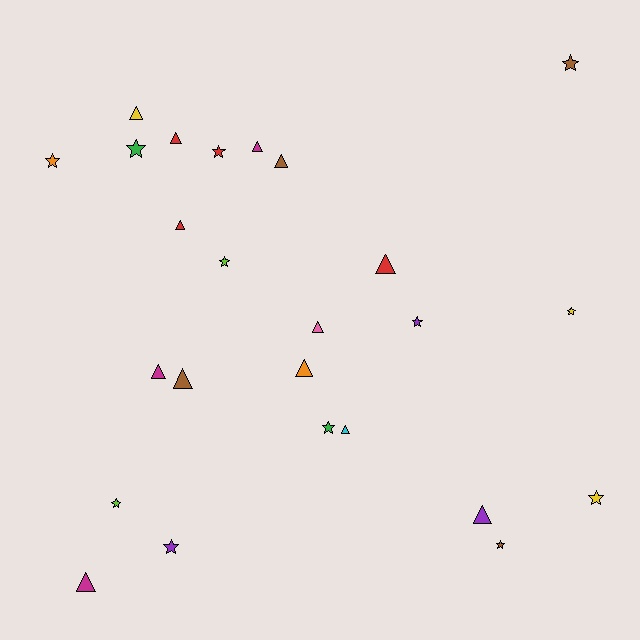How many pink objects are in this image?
There is 1 pink object.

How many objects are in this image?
There are 25 objects.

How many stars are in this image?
There are 12 stars.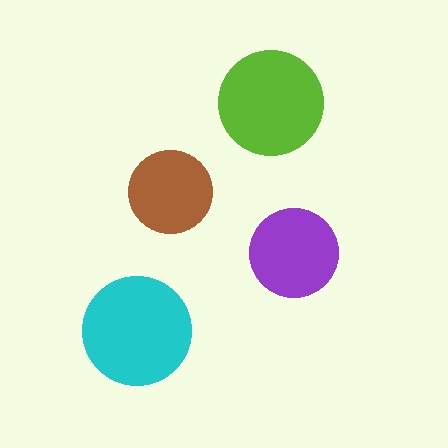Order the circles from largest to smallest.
the cyan one, the lime one, the purple one, the brown one.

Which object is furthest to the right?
The purple circle is rightmost.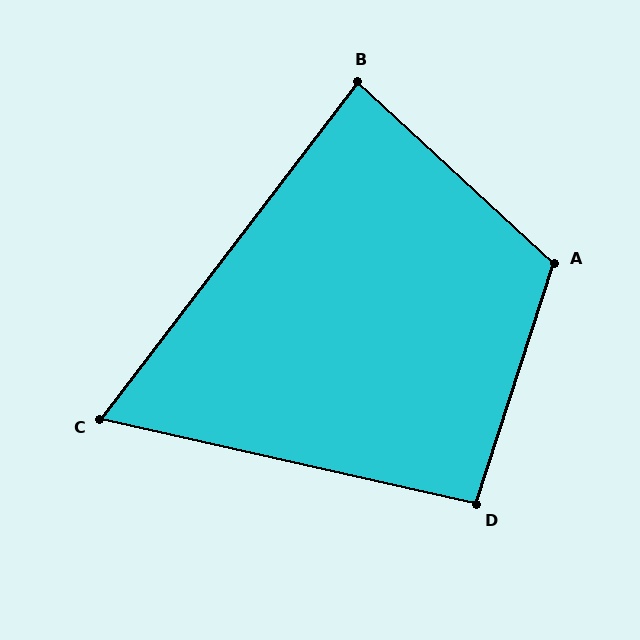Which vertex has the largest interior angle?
A, at approximately 115 degrees.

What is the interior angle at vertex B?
Approximately 85 degrees (acute).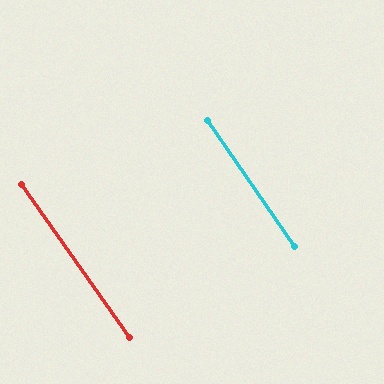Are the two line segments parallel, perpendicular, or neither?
Parallel — their directions differ by only 0.7°.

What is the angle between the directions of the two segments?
Approximately 1 degree.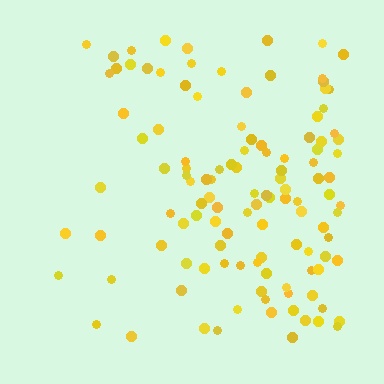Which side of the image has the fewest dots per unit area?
The left.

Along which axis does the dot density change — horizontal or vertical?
Horizontal.